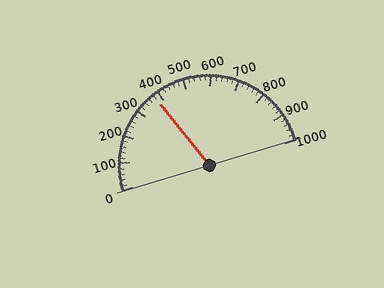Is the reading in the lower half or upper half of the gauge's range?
The reading is in the lower half of the range (0 to 1000).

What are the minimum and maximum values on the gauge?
The gauge ranges from 0 to 1000.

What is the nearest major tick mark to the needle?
The nearest major tick mark is 400.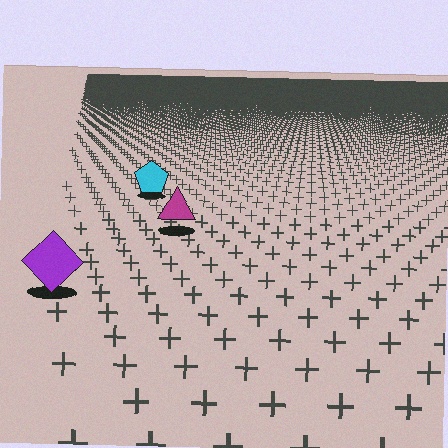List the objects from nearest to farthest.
From nearest to farthest: the purple diamond, the magenta triangle, the cyan pentagon.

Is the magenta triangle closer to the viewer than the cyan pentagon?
Yes. The magenta triangle is closer — you can tell from the texture gradient: the ground texture is coarser near it.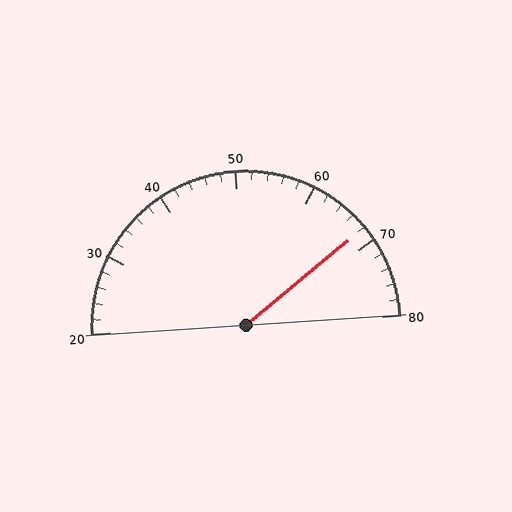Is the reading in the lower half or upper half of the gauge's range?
The reading is in the upper half of the range (20 to 80).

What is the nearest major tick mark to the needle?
The nearest major tick mark is 70.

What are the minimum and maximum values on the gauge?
The gauge ranges from 20 to 80.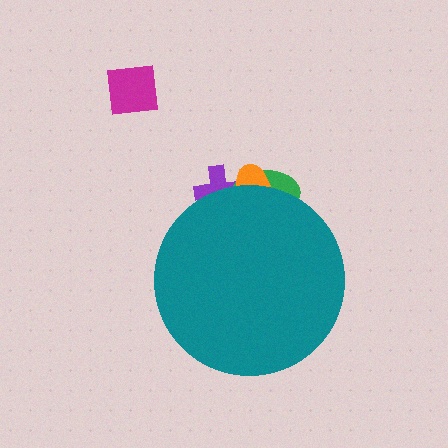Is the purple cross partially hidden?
Yes, the purple cross is partially hidden behind the teal circle.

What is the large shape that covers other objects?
A teal circle.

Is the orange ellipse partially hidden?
Yes, the orange ellipse is partially hidden behind the teal circle.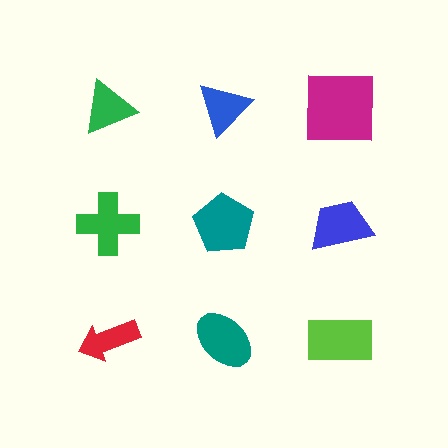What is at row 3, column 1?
A red arrow.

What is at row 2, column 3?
A blue trapezoid.